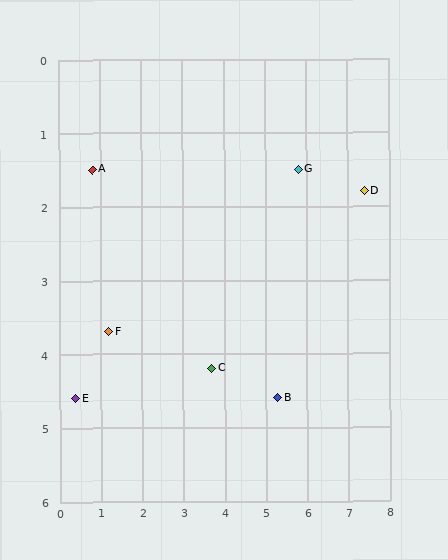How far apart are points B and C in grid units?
Points B and C are about 1.6 grid units apart.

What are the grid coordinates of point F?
Point F is at approximately (1.2, 3.7).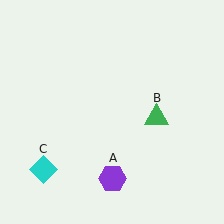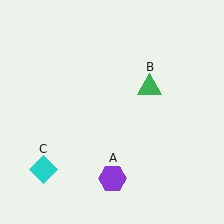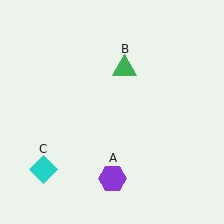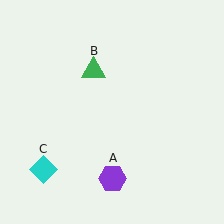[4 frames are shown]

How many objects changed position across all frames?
1 object changed position: green triangle (object B).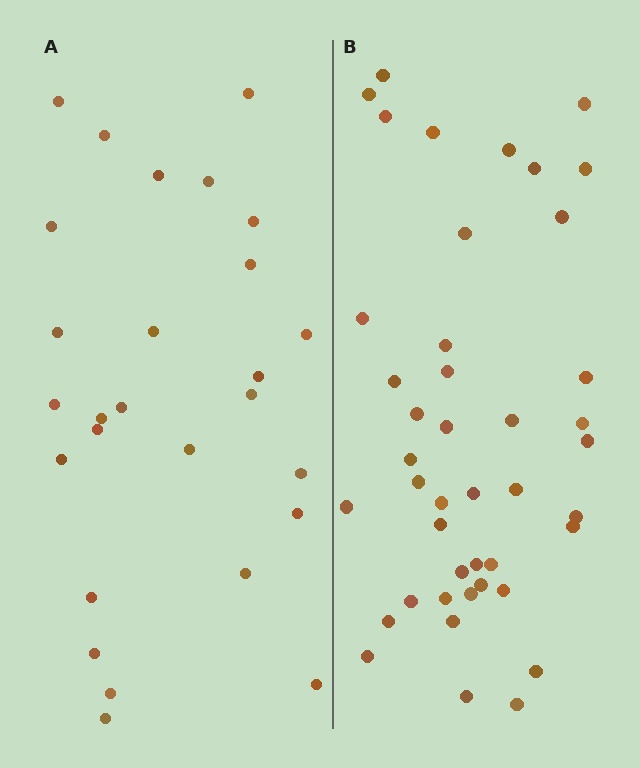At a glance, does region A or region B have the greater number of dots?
Region B (the right region) has more dots.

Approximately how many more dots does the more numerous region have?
Region B has approximately 15 more dots than region A.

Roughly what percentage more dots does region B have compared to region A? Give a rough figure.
About 60% more.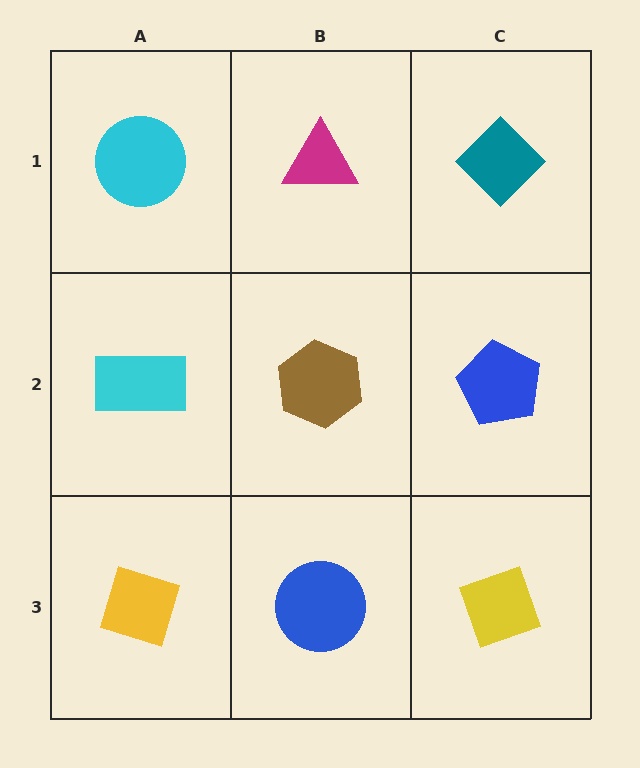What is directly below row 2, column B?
A blue circle.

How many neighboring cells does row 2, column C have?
3.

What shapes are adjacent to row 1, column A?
A cyan rectangle (row 2, column A), a magenta triangle (row 1, column B).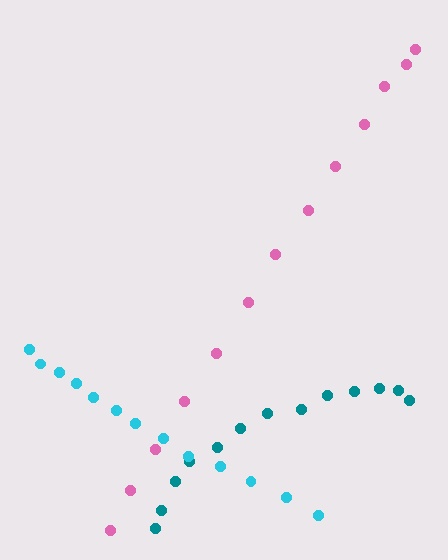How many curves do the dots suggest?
There are 3 distinct paths.